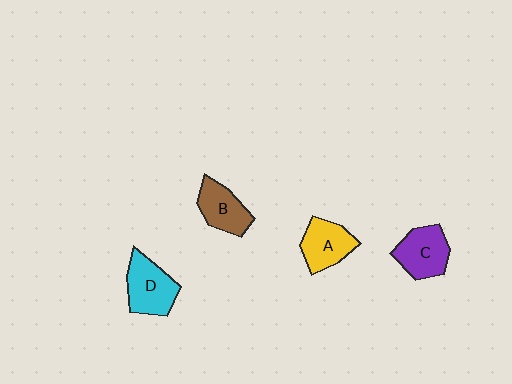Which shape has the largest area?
Shape D (cyan).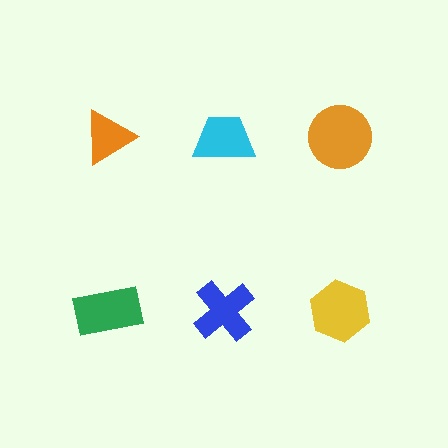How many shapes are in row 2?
3 shapes.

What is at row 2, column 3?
A yellow hexagon.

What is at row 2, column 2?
A blue cross.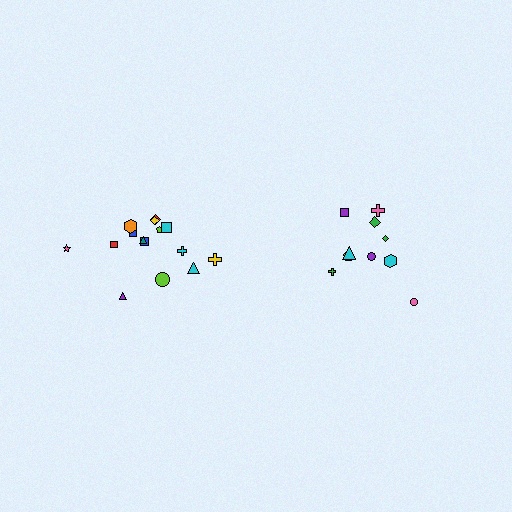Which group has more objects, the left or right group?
The left group.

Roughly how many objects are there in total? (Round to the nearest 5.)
Roughly 25 objects in total.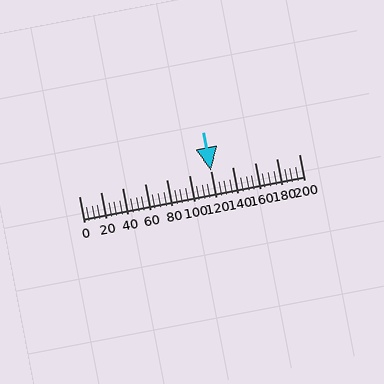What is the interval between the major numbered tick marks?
The major tick marks are spaced 20 units apart.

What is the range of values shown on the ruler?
The ruler shows values from 0 to 200.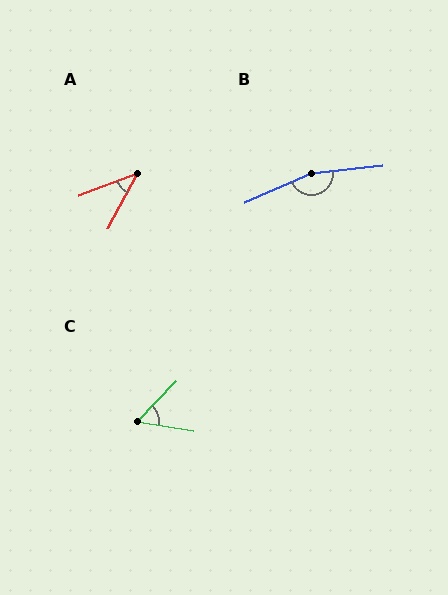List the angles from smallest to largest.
A (42°), C (56°), B (164°).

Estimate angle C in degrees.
Approximately 56 degrees.